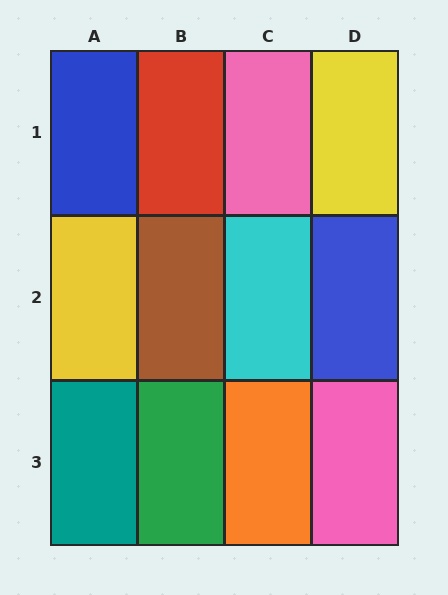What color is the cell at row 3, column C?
Orange.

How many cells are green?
1 cell is green.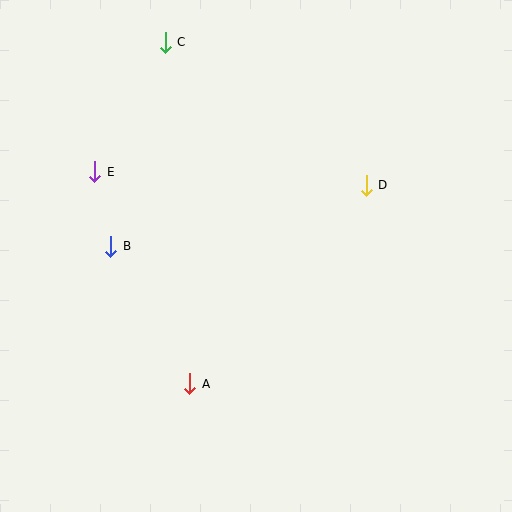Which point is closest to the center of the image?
Point D at (366, 185) is closest to the center.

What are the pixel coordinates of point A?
Point A is at (190, 384).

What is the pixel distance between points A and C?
The distance between A and C is 342 pixels.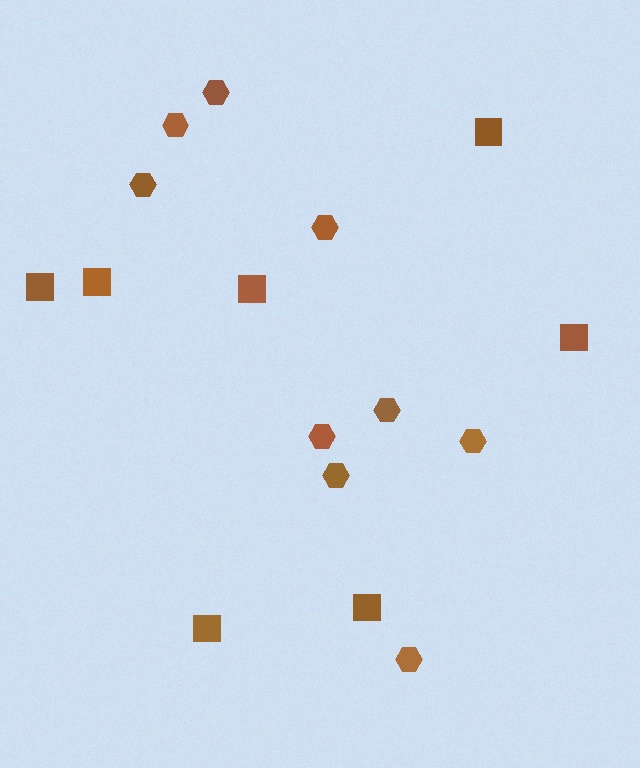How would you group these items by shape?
There are 2 groups: one group of hexagons (9) and one group of squares (7).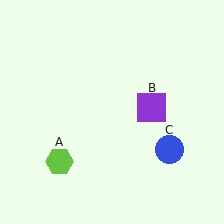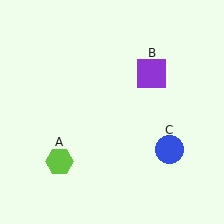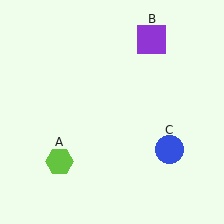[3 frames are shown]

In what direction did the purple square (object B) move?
The purple square (object B) moved up.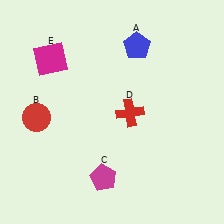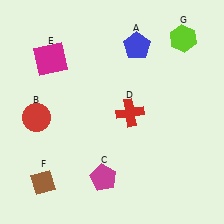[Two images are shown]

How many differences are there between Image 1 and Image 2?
There are 2 differences between the two images.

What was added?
A brown diamond (F), a lime hexagon (G) were added in Image 2.